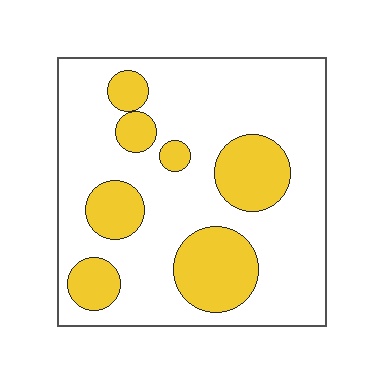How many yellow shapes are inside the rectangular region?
7.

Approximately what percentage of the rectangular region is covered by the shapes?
Approximately 25%.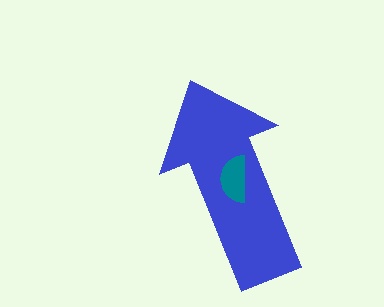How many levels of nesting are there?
2.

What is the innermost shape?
The teal semicircle.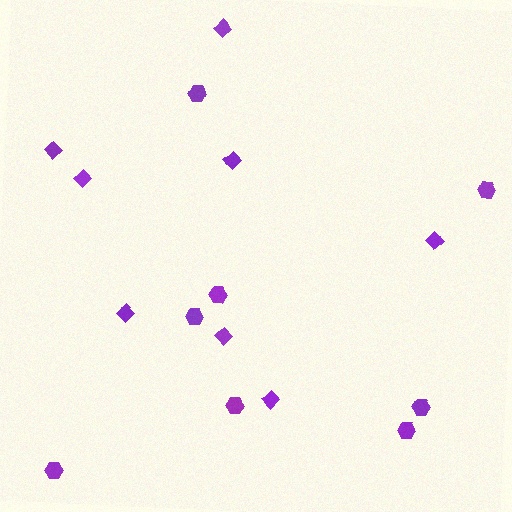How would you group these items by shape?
There are 2 groups: one group of diamonds (8) and one group of hexagons (8).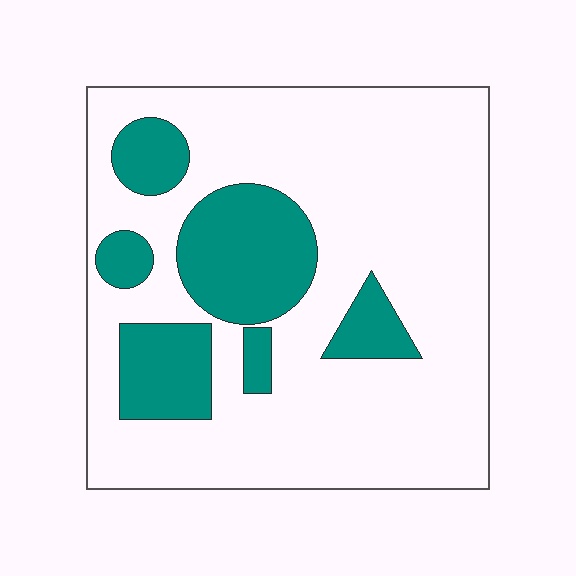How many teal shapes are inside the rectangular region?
6.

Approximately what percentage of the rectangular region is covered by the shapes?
Approximately 25%.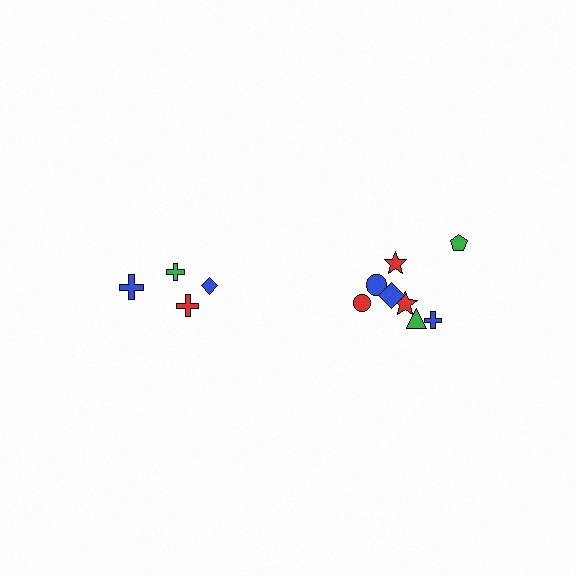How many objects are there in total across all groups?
There are 12 objects.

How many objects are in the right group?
There are 8 objects.